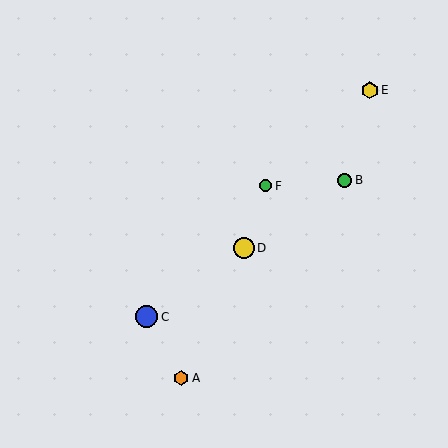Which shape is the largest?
The blue circle (labeled C) is the largest.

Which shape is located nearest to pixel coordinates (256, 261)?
The yellow circle (labeled D) at (244, 248) is nearest to that location.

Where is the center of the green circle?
The center of the green circle is at (266, 186).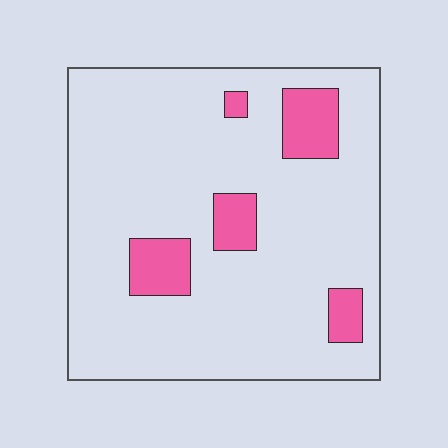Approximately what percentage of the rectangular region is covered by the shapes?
Approximately 15%.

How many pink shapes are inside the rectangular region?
5.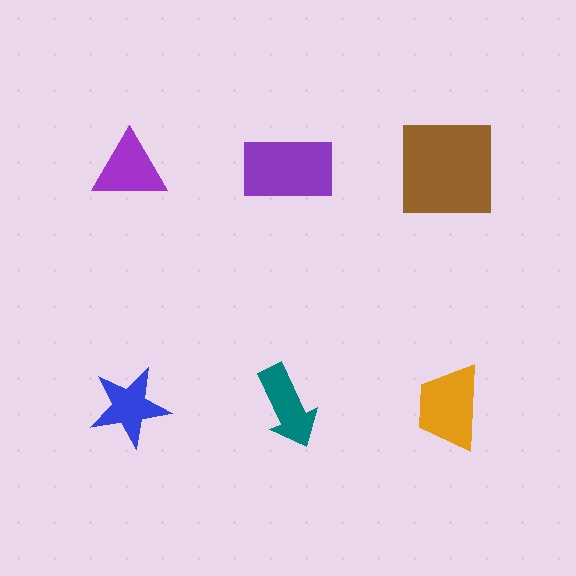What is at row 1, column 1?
A purple triangle.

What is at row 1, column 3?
A brown square.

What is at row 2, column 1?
A blue star.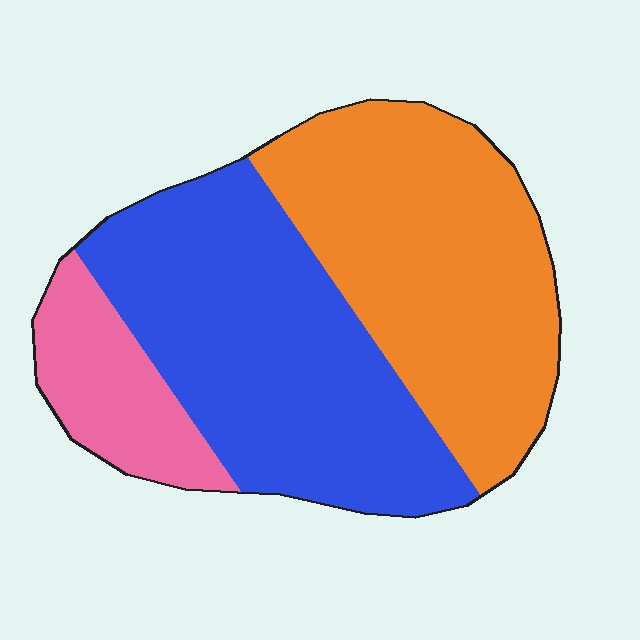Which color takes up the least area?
Pink, at roughly 15%.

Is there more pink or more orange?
Orange.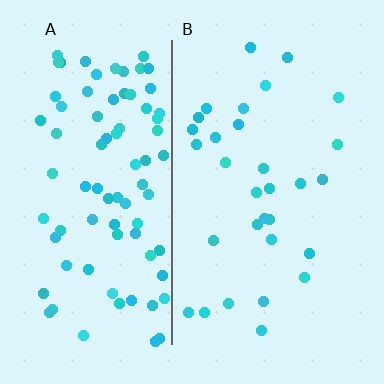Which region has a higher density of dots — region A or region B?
A (the left).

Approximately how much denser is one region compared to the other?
Approximately 2.8× — region A over region B.